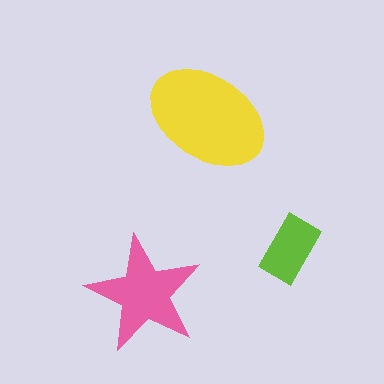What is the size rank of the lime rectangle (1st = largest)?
3rd.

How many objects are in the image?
There are 3 objects in the image.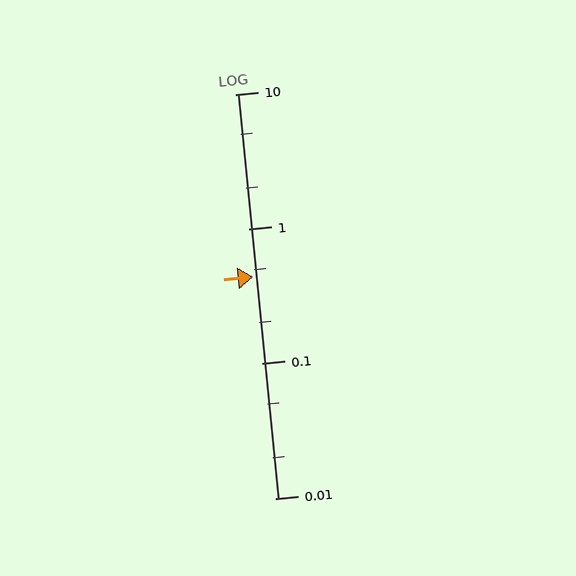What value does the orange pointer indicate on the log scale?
The pointer indicates approximately 0.44.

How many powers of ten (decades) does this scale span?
The scale spans 3 decades, from 0.01 to 10.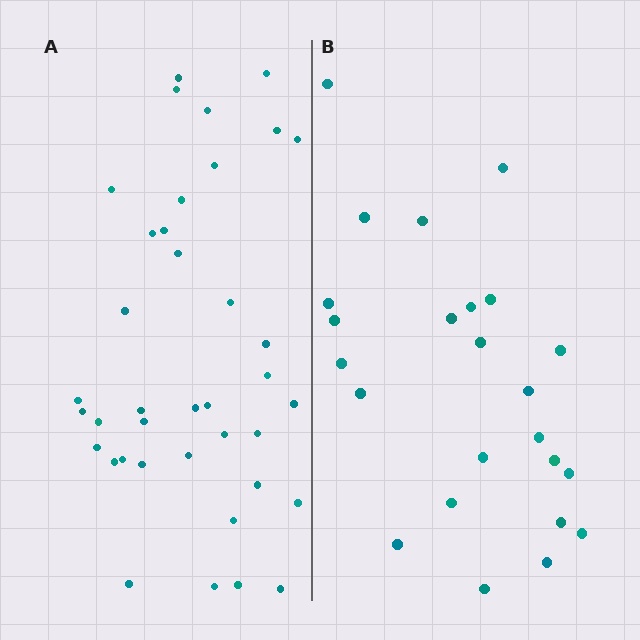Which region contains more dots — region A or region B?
Region A (the left region) has more dots.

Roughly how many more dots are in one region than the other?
Region A has approximately 15 more dots than region B.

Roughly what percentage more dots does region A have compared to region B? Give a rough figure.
About 60% more.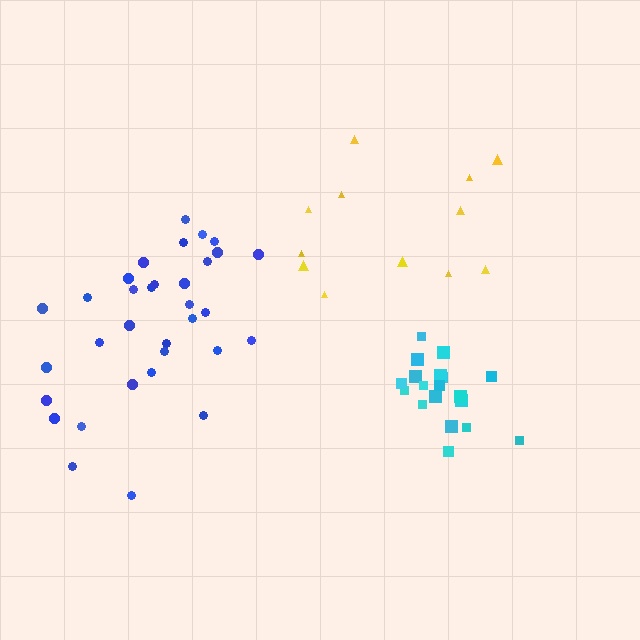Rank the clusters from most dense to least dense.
cyan, blue, yellow.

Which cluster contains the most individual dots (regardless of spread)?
Blue (33).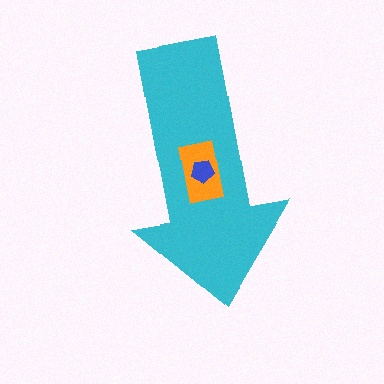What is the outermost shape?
The cyan arrow.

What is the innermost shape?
The blue pentagon.